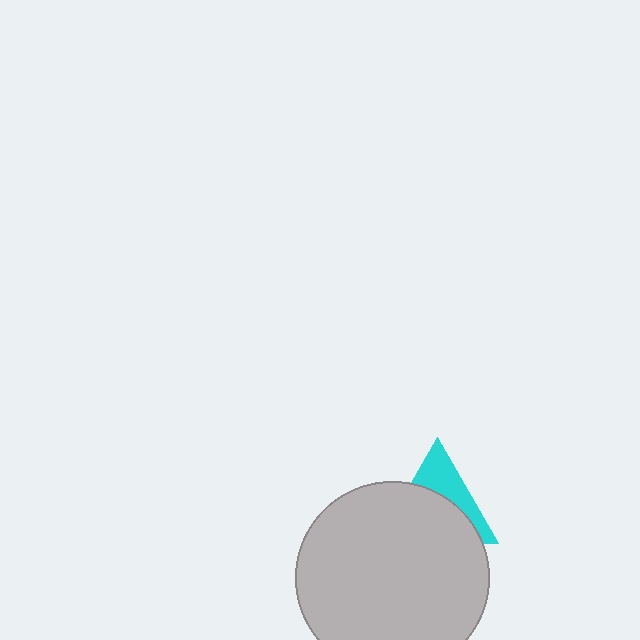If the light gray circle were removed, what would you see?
You would see the complete cyan triangle.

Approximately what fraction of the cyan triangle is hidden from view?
Roughly 61% of the cyan triangle is hidden behind the light gray circle.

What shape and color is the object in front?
The object in front is a light gray circle.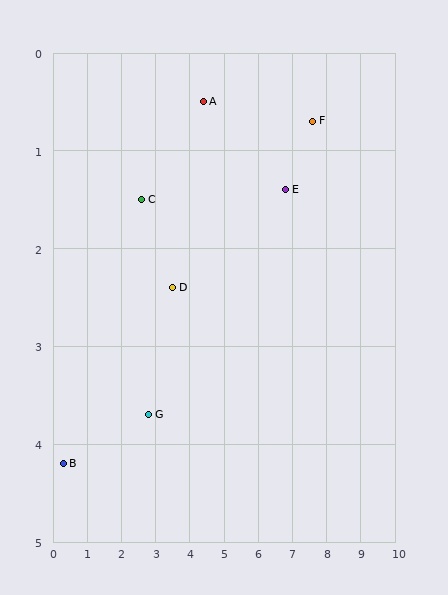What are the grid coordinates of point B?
Point B is at approximately (0.3, 4.2).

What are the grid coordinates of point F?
Point F is at approximately (7.6, 0.7).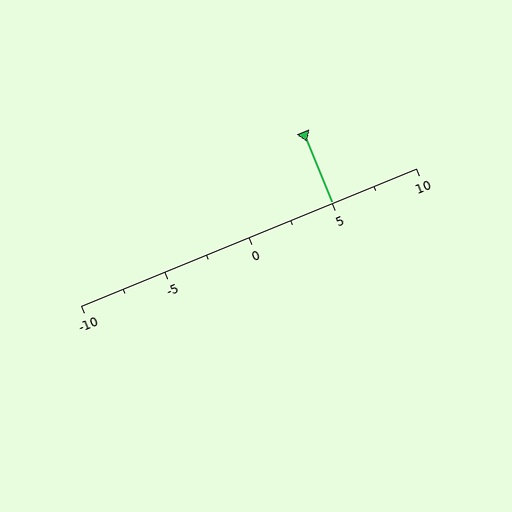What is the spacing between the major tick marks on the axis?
The major ticks are spaced 5 apart.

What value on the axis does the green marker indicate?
The marker indicates approximately 5.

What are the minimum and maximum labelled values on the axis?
The axis runs from -10 to 10.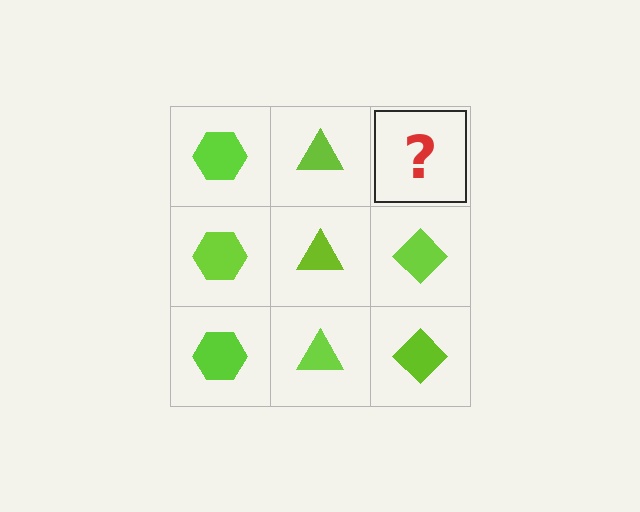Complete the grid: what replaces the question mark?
The question mark should be replaced with a lime diamond.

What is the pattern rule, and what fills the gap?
The rule is that each column has a consistent shape. The gap should be filled with a lime diamond.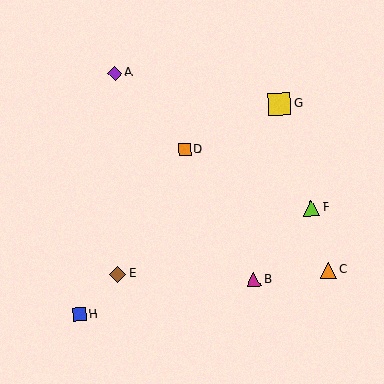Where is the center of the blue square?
The center of the blue square is at (79, 315).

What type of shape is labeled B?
Shape B is a magenta triangle.